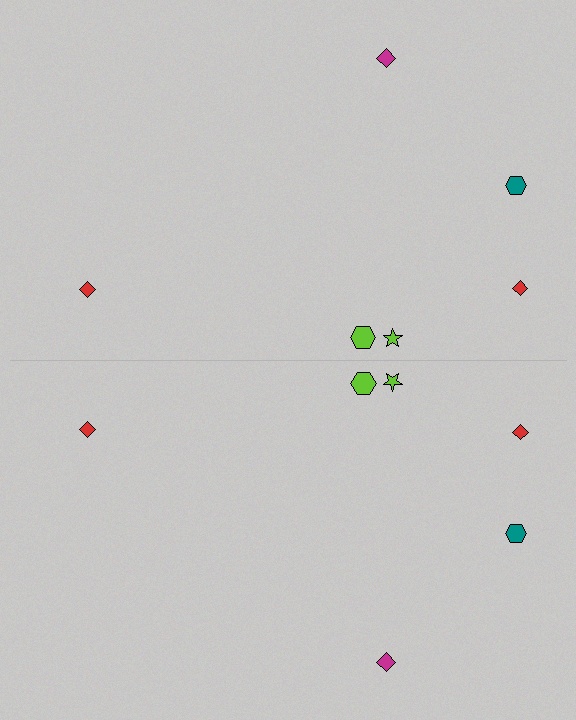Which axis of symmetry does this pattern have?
The pattern has a horizontal axis of symmetry running through the center of the image.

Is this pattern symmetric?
Yes, this pattern has bilateral (reflection) symmetry.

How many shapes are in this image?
There are 12 shapes in this image.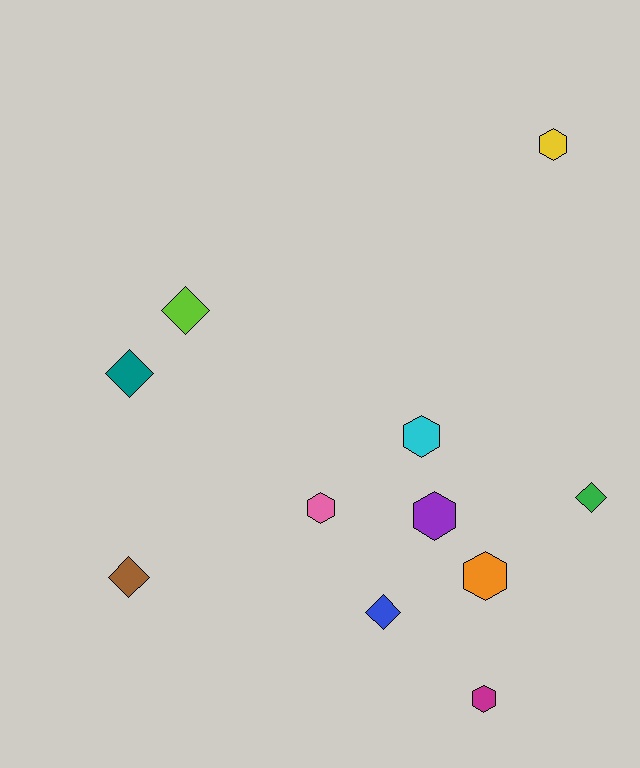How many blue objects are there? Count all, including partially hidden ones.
There is 1 blue object.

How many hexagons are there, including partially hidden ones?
There are 6 hexagons.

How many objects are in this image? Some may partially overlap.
There are 11 objects.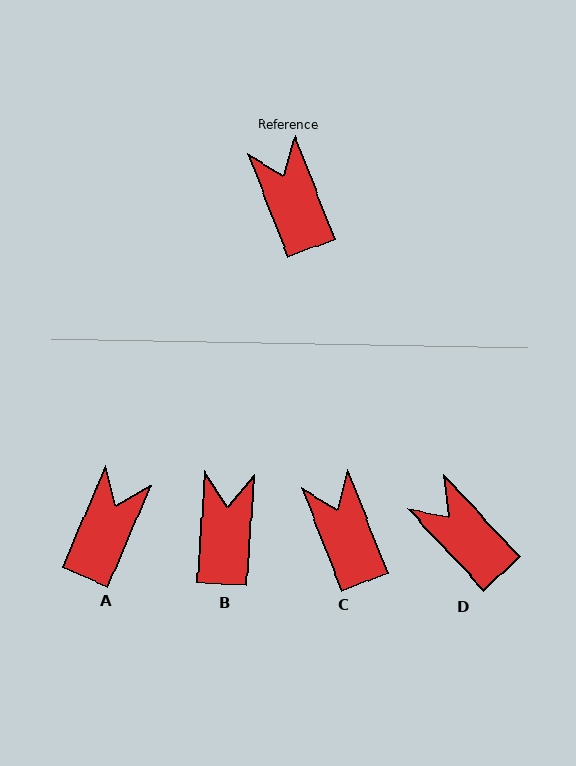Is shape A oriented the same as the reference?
No, it is off by about 44 degrees.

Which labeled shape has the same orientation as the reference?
C.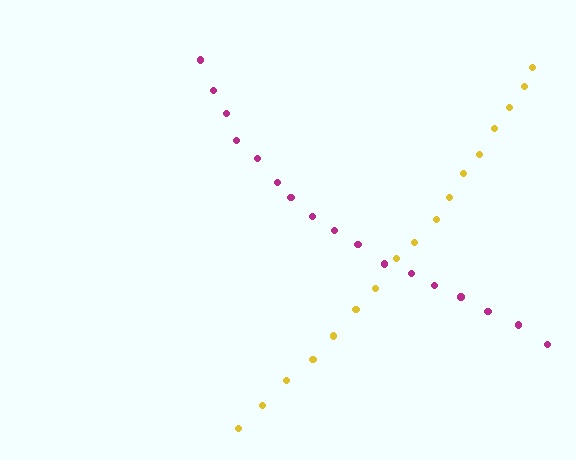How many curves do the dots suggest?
There are 2 distinct paths.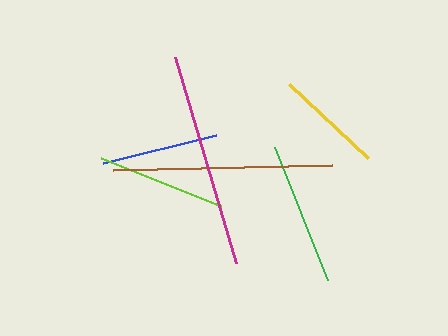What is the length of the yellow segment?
The yellow segment is approximately 108 pixels long.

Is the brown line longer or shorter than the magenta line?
The brown line is longer than the magenta line.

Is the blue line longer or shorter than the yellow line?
The blue line is longer than the yellow line.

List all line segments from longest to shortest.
From longest to shortest: brown, magenta, green, lime, blue, yellow.